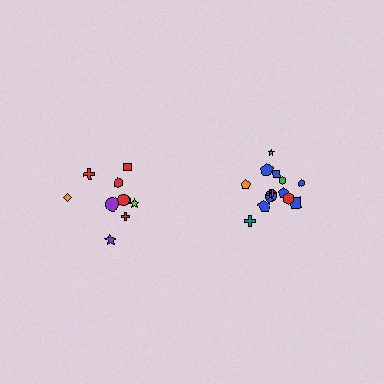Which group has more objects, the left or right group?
The right group.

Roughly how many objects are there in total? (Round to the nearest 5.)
Roughly 25 objects in total.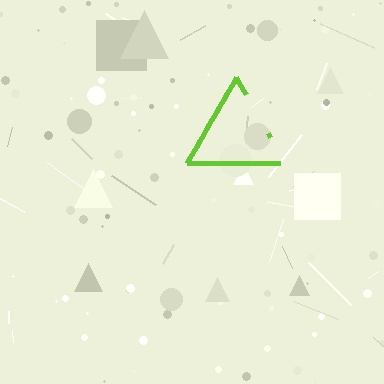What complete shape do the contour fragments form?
The contour fragments form a triangle.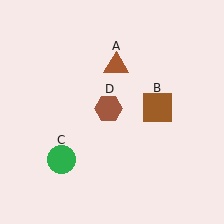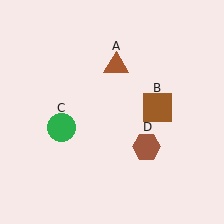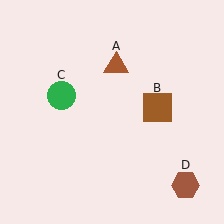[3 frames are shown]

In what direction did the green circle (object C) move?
The green circle (object C) moved up.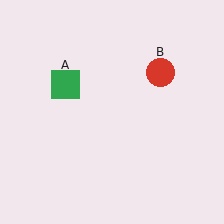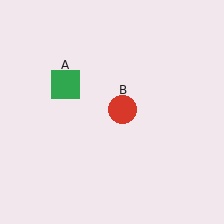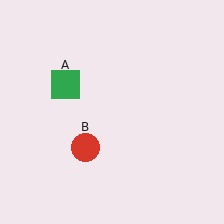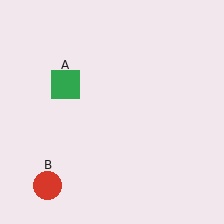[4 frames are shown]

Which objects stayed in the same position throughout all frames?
Green square (object A) remained stationary.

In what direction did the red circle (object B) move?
The red circle (object B) moved down and to the left.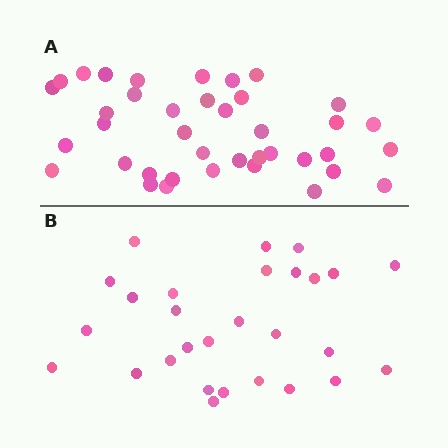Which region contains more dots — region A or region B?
Region A (the top region) has more dots.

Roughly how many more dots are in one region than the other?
Region A has roughly 12 or so more dots than region B.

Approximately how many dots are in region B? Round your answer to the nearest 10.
About 30 dots. (The exact count is 28, which rounds to 30.)